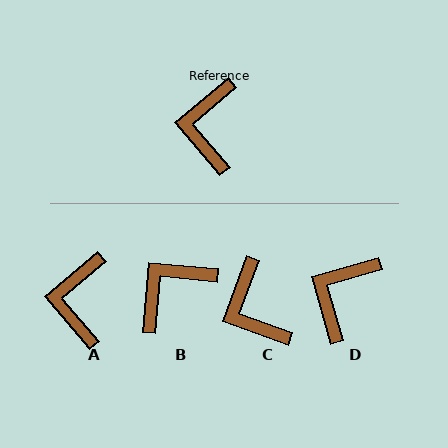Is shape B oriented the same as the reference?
No, it is off by about 45 degrees.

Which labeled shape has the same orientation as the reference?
A.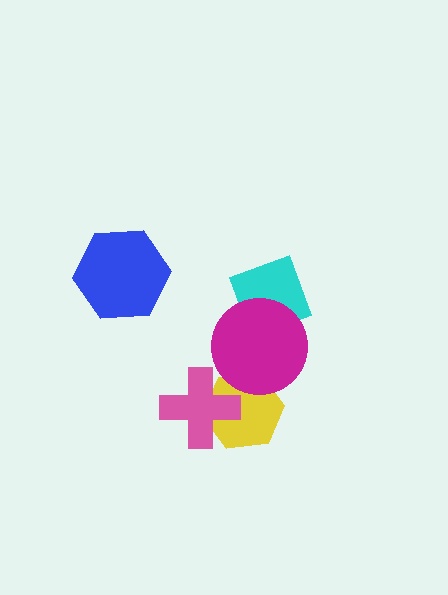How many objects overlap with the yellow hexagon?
2 objects overlap with the yellow hexagon.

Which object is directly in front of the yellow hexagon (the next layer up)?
The pink cross is directly in front of the yellow hexagon.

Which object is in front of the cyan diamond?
The magenta circle is in front of the cyan diamond.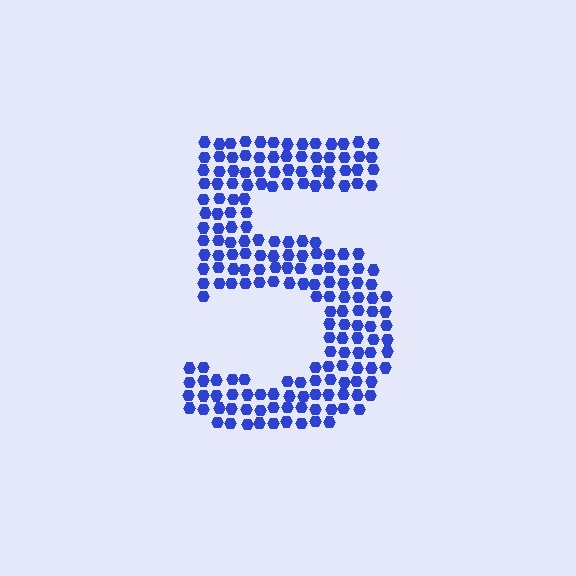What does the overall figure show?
The overall figure shows the digit 5.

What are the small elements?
The small elements are hexagons.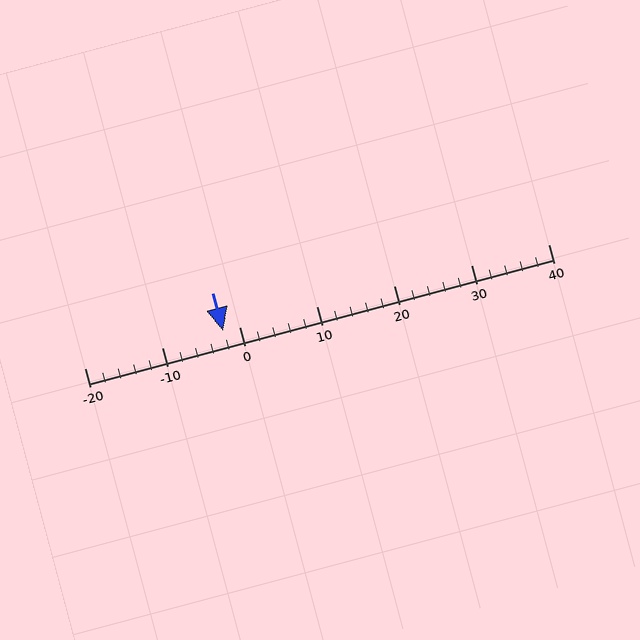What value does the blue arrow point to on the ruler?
The blue arrow points to approximately -2.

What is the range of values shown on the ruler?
The ruler shows values from -20 to 40.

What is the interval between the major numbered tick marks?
The major tick marks are spaced 10 units apart.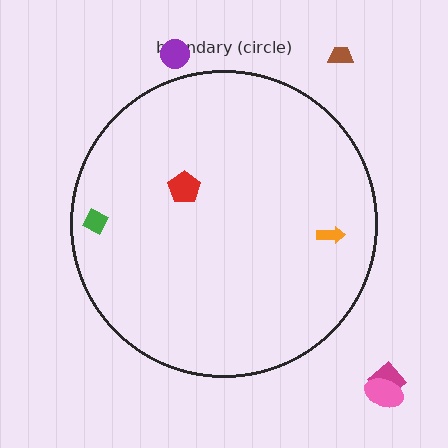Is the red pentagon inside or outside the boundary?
Inside.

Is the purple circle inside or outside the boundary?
Outside.